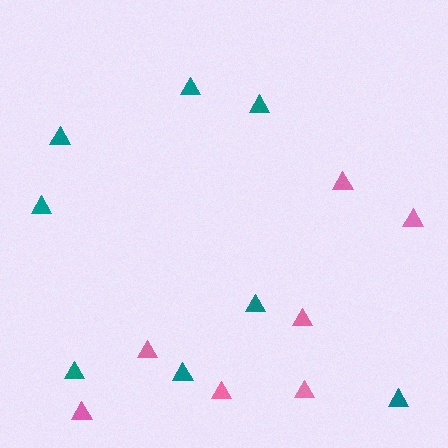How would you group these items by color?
There are 2 groups: one group of teal triangles (8) and one group of pink triangles (7).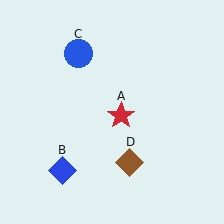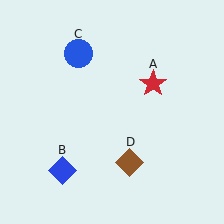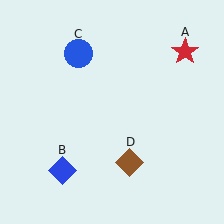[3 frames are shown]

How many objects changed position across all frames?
1 object changed position: red star (object A).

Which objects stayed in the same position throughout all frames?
Blue diamond (object B) and blue circle (object C) and brown diamond (object D) remained stationary.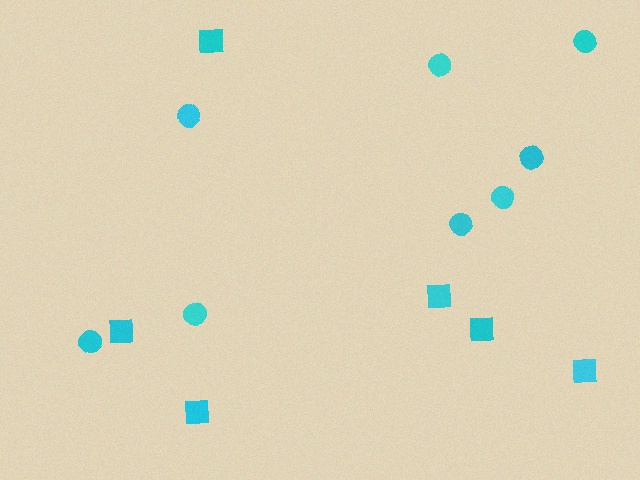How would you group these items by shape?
There are 2 groups: one group of squares (6) and one group of circles (8).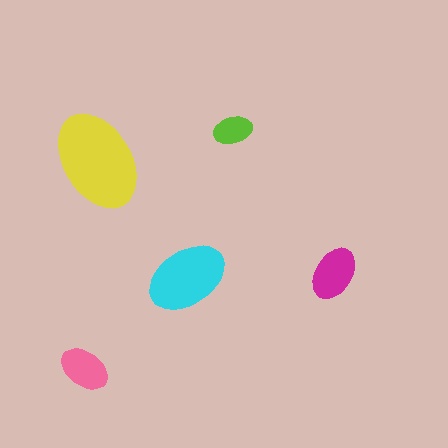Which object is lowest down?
The pink ellipse is bottommost.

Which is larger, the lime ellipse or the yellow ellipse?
The yellow one.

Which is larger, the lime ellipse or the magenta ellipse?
The magenta one.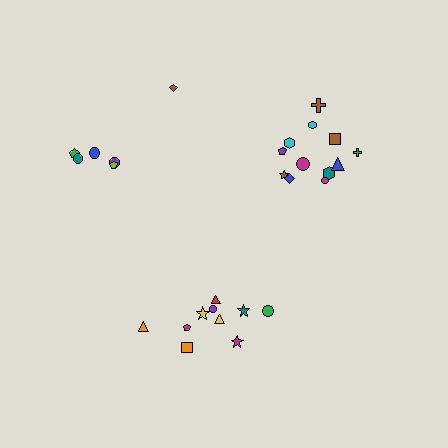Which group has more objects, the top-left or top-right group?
The top-right group.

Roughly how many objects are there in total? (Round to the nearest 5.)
Roughly 30 objects in total.